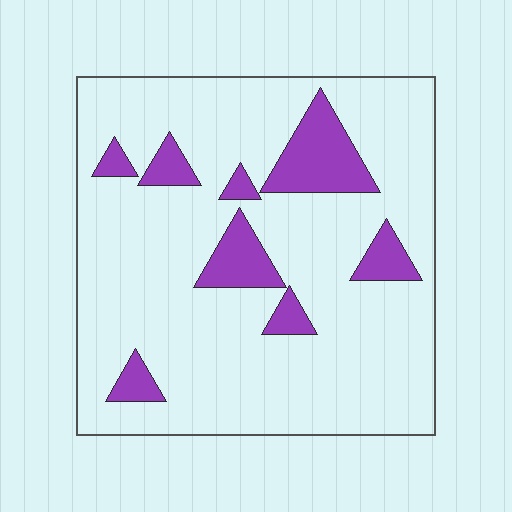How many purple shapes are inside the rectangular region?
8.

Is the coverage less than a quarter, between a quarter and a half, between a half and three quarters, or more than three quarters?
Less than a quarter.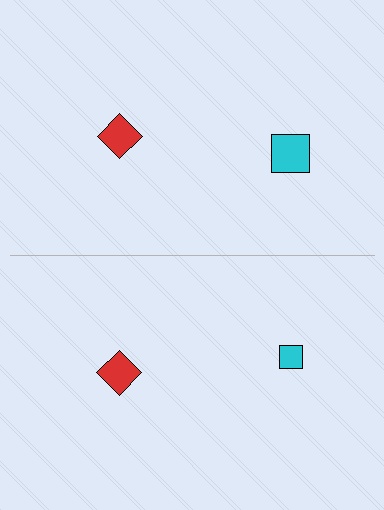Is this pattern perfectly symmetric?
No, the pattern is not perfectly symmetric. The cyan square on the bottom side has a different size than its mirror counterpart.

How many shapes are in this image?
There are 4 shapes in this image.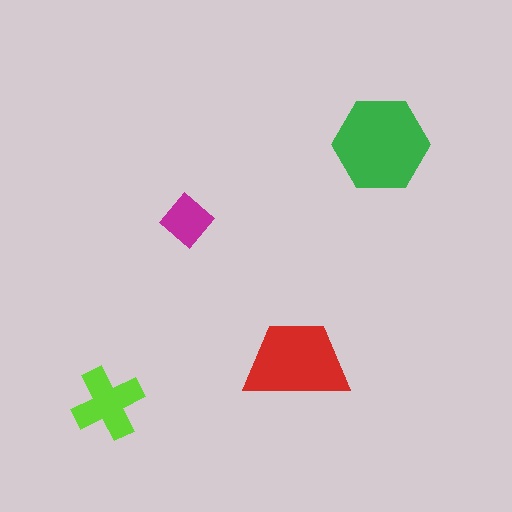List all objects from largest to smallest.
The green hexagon, the red trapezoid, the lime cross, the magenta diamond.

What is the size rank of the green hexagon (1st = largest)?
1st.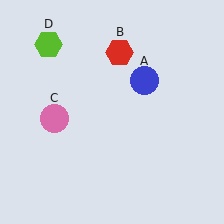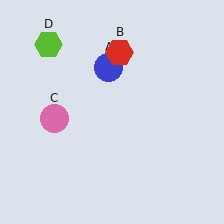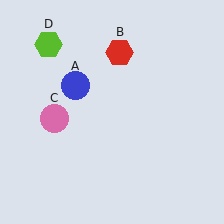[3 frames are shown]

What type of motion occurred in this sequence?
The blue circle (object A) rotated counterclockwise around the center of the scene.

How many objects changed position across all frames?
1 object changed position: blue circle (object A).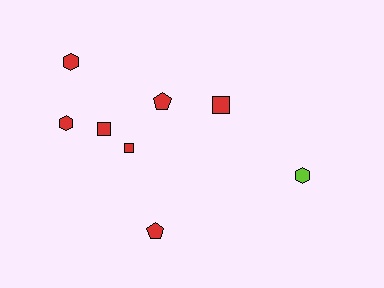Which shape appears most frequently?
Hexagon, with 3 objects.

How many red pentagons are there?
There are 2 red pentagons.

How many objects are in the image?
There are 8 objects.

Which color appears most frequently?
Red, with 7 objects.